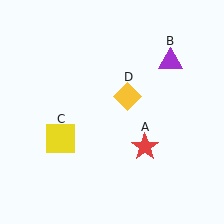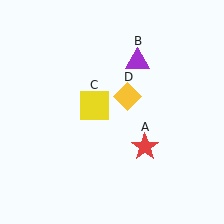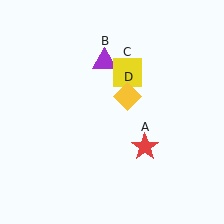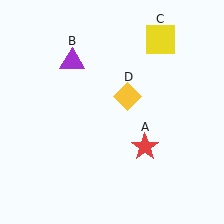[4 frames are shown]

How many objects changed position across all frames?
2 objects changed position: purple triangle (object B), yellow square (object C).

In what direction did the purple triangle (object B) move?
The purple triangle (object B) moved left.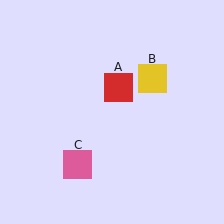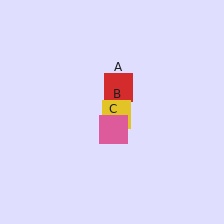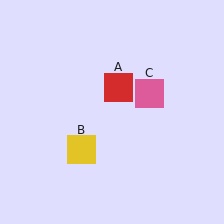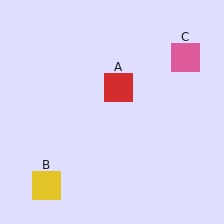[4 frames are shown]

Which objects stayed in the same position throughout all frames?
Red square (object A) remained stationary.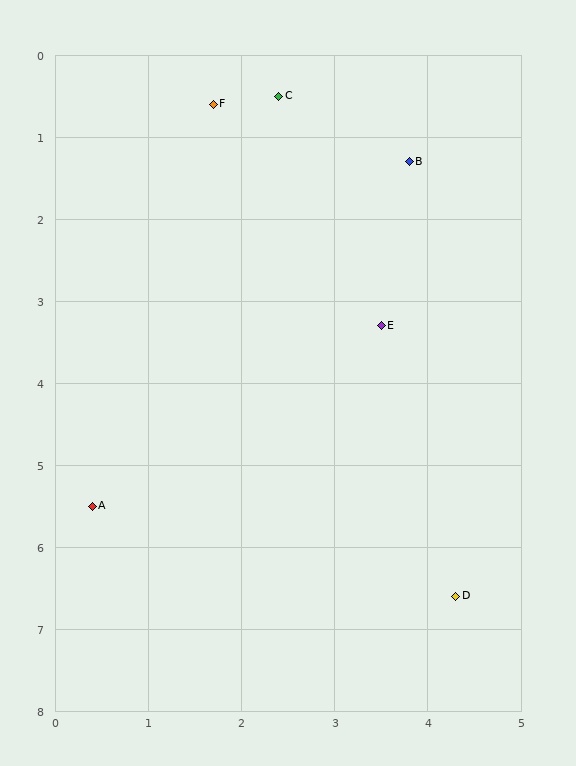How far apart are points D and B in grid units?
Points D and B are about 5.3 grid units apart.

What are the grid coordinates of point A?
Point A is at approximately (0.4, 5.5).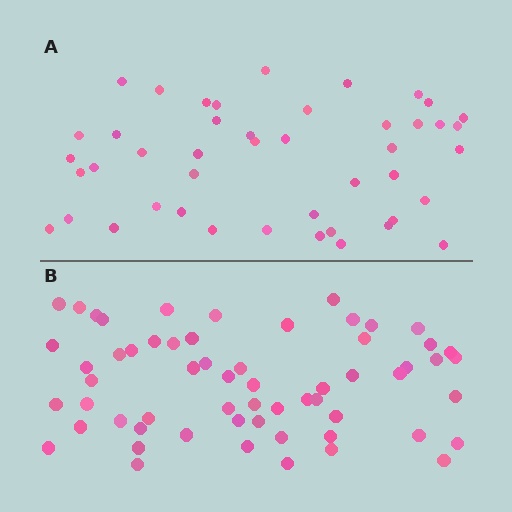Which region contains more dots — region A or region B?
Region B (the bottom region) has more dots.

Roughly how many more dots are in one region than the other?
Region B has approximately 15 more dots than region A.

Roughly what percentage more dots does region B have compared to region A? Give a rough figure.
About 35% more.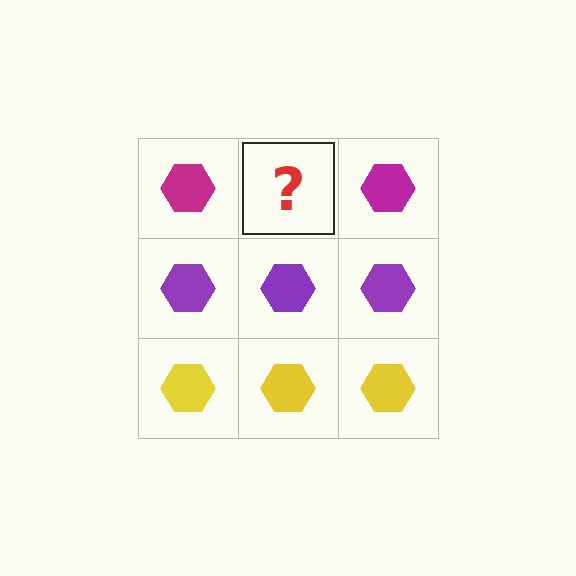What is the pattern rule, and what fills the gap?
The rule is that each row has a consistent color. The gap should be filled with a magenta hexagon.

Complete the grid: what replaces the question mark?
The question mark should be replaced with a magenta hexagon.